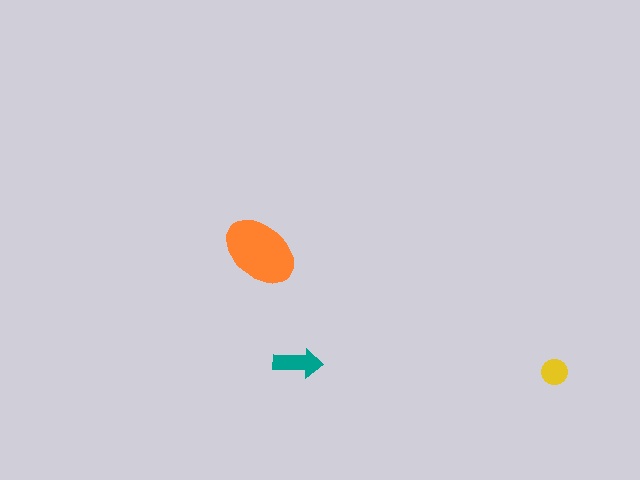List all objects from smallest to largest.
The yellow circle, the teal arrow, the orange ellipse.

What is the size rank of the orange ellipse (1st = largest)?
1st.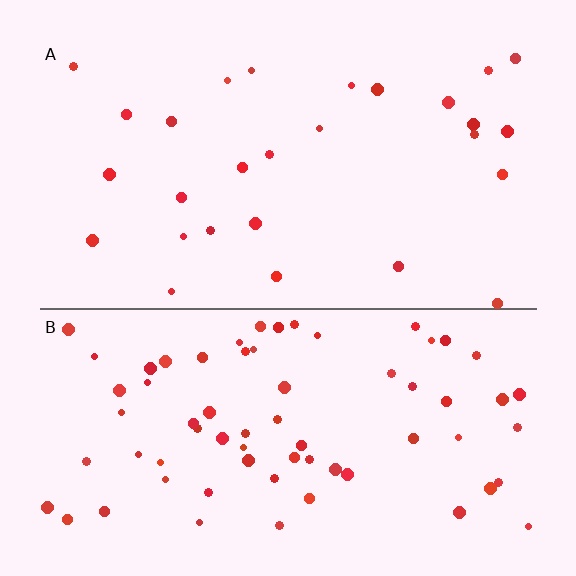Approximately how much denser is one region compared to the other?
Approximately 2.5× — region B over region A.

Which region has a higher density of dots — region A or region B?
B (the bottom).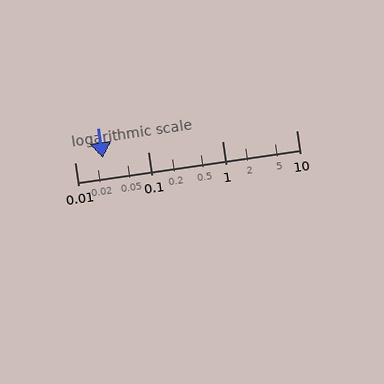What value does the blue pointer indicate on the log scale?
The pointer indicates approximately 0.024.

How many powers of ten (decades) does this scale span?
The scale spans 3 decades, from 0.01 to 10.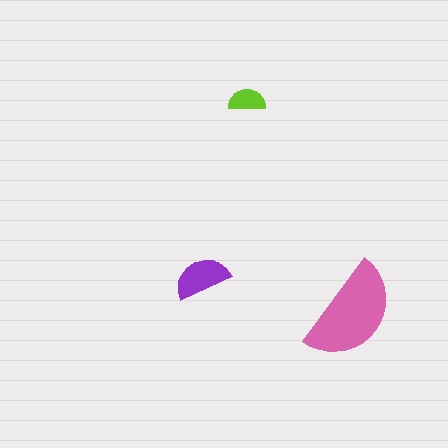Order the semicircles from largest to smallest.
the pink one, the purple one, the lime one.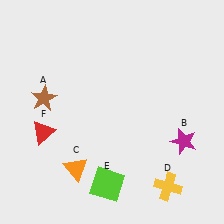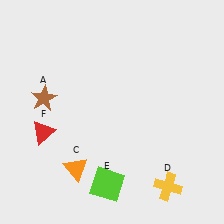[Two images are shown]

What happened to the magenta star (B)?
The magenta star (B) was removed in Image 2. It was in the bottom-right area of Image 1.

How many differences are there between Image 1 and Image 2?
There is 1 difference between the two images.